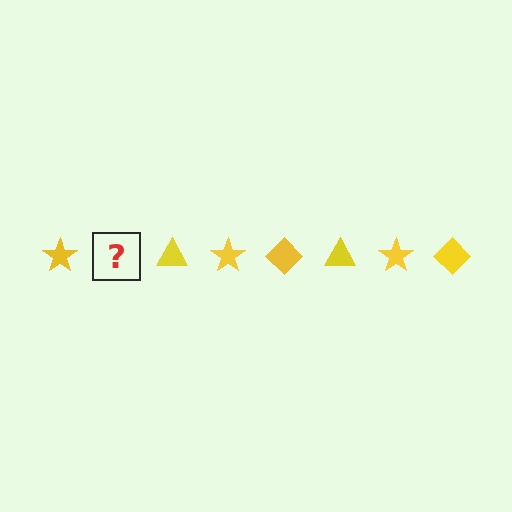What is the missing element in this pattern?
The missing element is a yellow diamond.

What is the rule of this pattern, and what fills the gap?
The rule is that the pattern cycles through star, diamond, triangle shapes in yellow. The gap should be filled with a yellow diamond.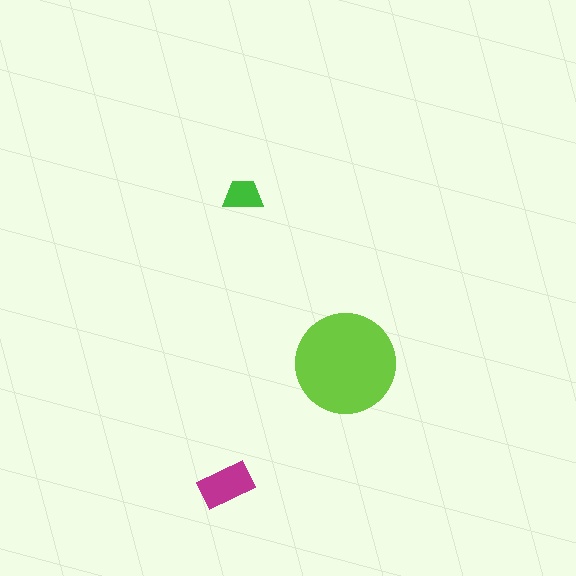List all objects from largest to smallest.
The lime circle, the magenta rectangle, the green trapezoid.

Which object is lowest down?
The magenta rectangle is bottommost.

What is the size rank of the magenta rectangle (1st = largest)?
2nd.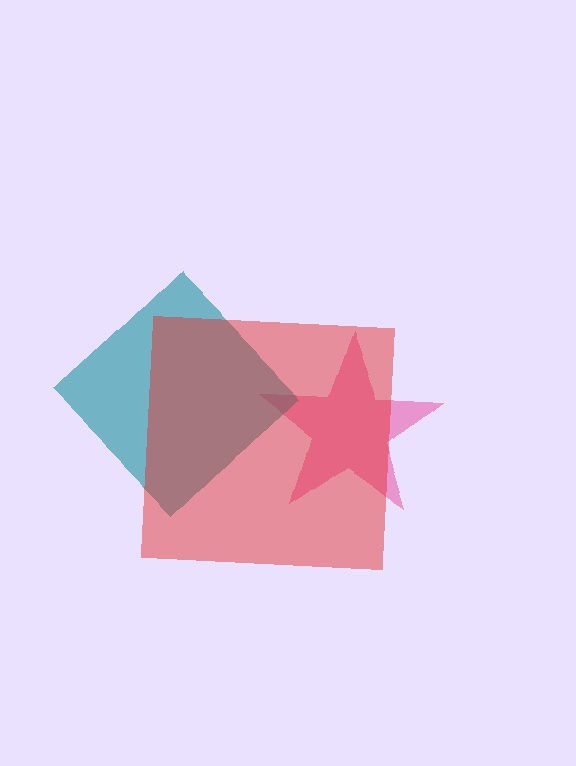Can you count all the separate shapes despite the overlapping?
Yes, there are 3 separate shapes.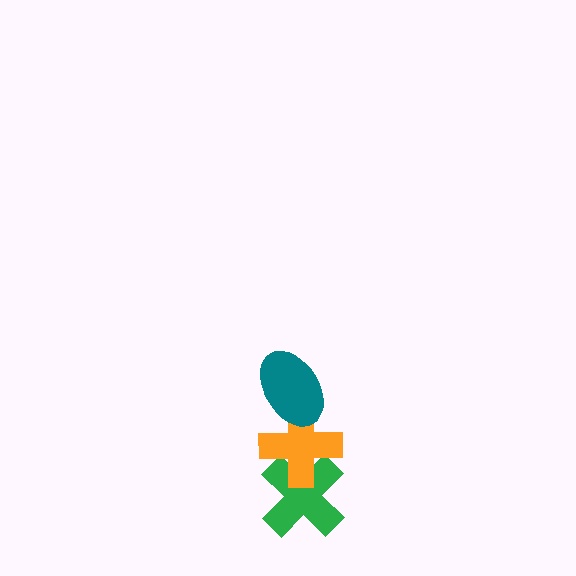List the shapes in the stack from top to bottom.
From top to bottom: the teal ellipse, the orange cross, the green cross.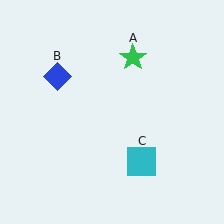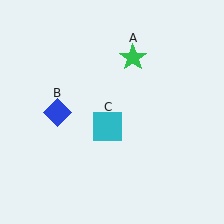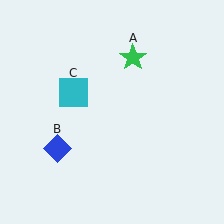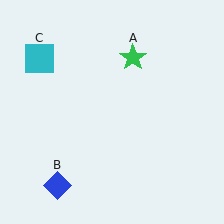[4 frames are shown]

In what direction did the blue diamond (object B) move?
The blue diamond (object B) moved down.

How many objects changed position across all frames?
2 objects changed position: blue diamond (object B), cyan square (object C).